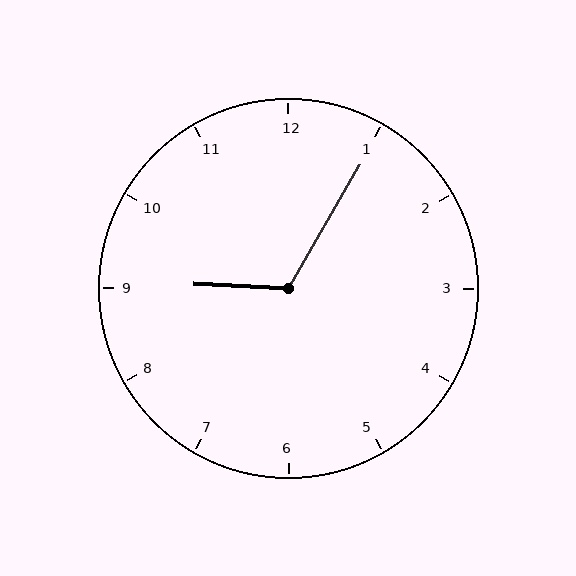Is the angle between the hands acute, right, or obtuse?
It is obtuse.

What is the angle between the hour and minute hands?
Approximately 118 degrees.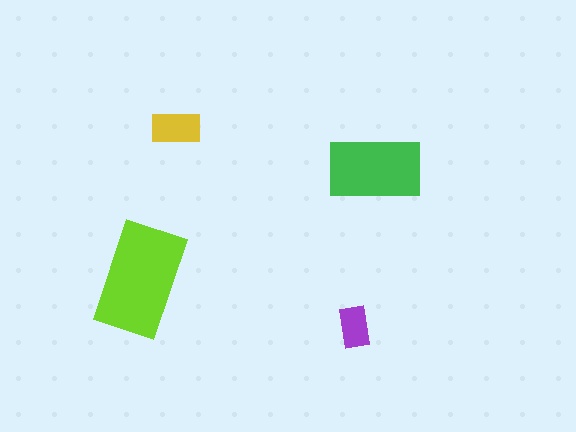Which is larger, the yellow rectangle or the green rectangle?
The green one.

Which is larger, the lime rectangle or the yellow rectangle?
The lime one.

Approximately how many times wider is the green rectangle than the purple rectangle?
About 2 times wider.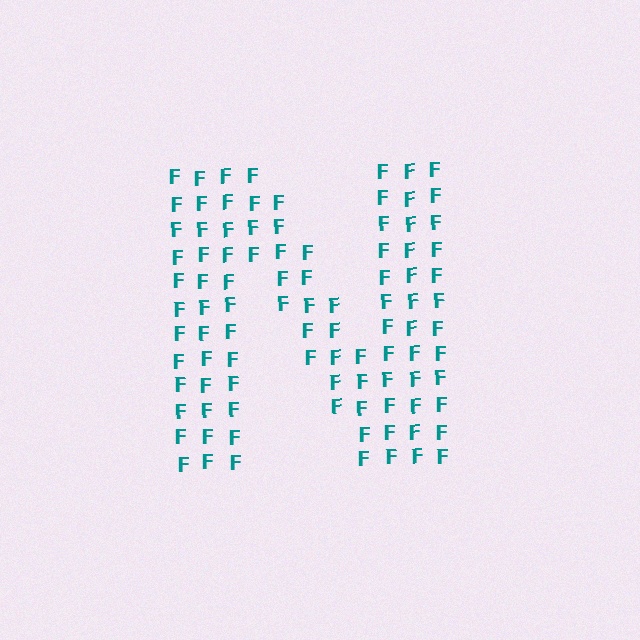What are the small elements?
The small elements are letter F's.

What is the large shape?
The large shape is the letter N.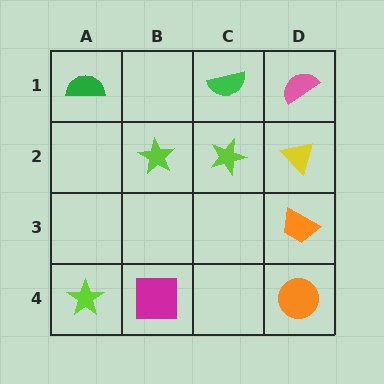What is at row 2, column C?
A lime star.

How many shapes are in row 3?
1 shape.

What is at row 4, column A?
A lime star.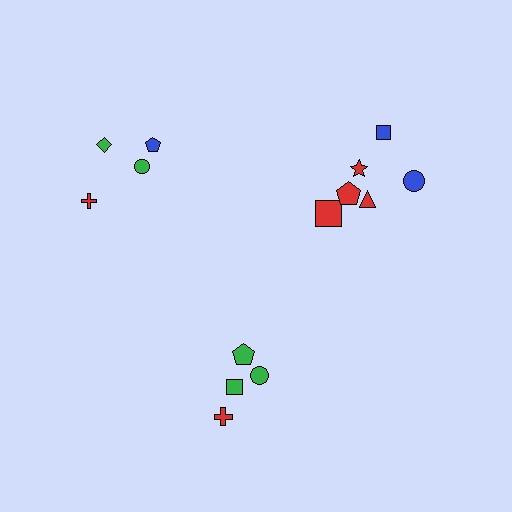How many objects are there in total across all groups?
There are 14 objects.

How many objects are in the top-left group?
There are 4 objects.